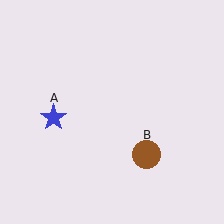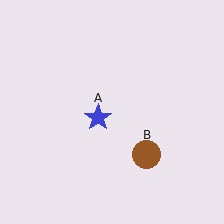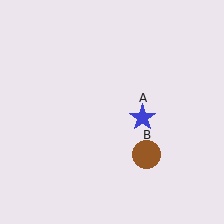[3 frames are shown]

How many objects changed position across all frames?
1 object changed position: blue star (object A).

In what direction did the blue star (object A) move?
The blue star (object A) moved right.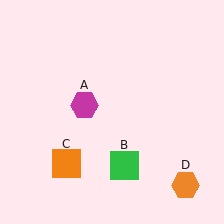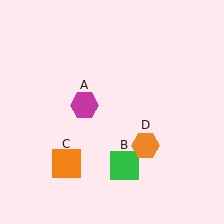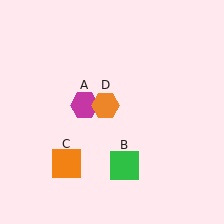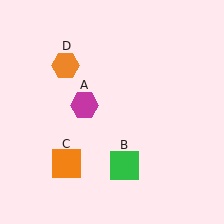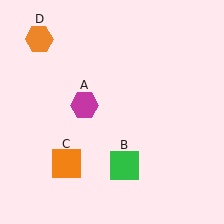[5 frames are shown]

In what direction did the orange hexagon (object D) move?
The orange hexagon (object D) moved up and to the left.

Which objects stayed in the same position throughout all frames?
Magenta hexagon (object A) and green square (object B) and orange square (object C) remained stationary.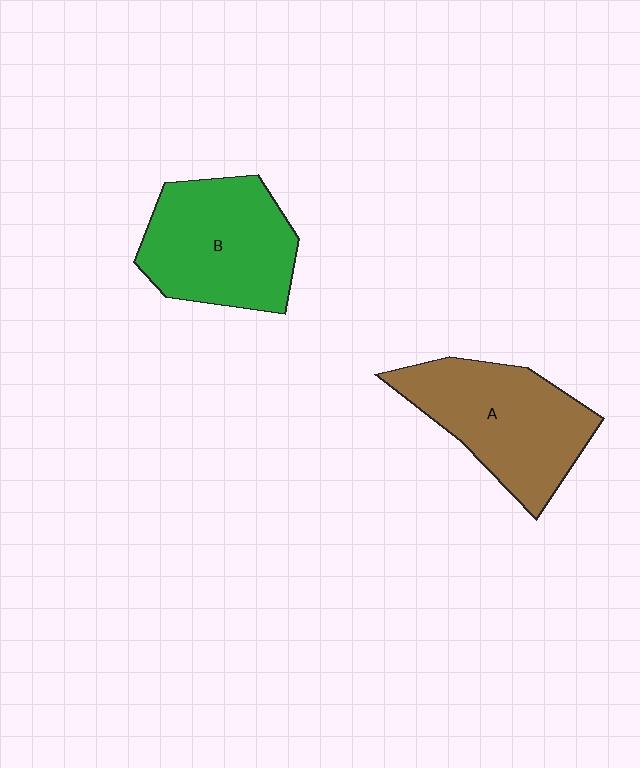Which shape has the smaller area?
Shape B (green).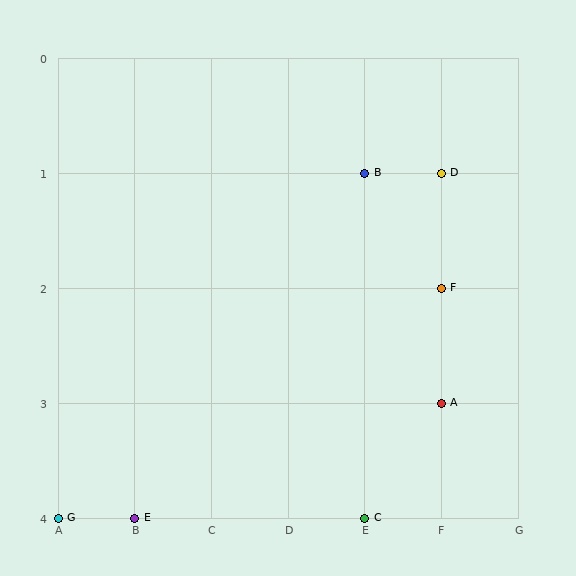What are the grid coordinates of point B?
Point B is at grid coordinates (E, 1).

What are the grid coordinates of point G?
Point G is at grid coordinates (A, 4).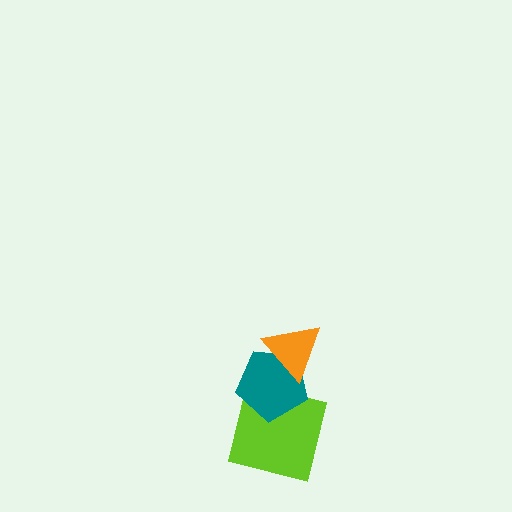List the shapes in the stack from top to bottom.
From top to bottom: the orange triangle, the teal pentagon, the lime square.